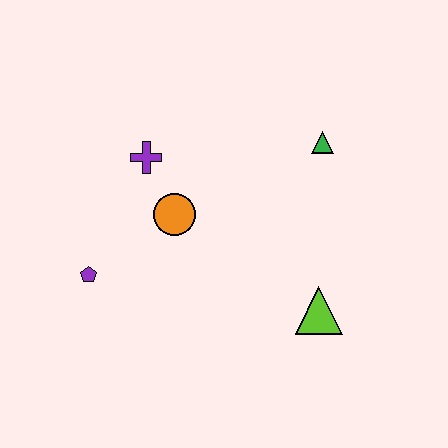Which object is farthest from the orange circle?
The lime triangle is farthest from the orange circle.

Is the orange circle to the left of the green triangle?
Yes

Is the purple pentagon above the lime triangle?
Yes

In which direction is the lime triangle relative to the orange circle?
The lime triangle is to the right of the orange circle.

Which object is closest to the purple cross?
The orange circle is closest to the purple cross.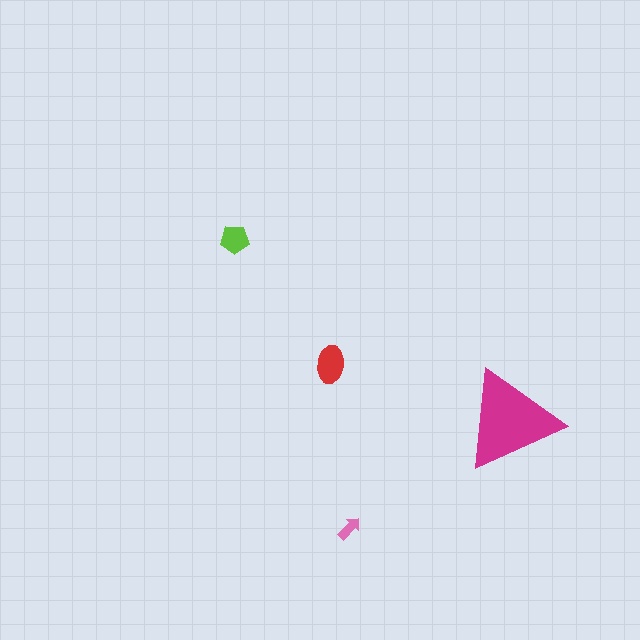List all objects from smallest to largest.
The pink arrow, the lime pentagon, the red ellipse, the magenta triangle.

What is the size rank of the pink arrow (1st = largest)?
4th.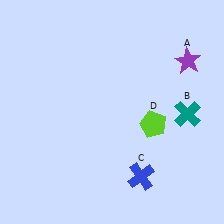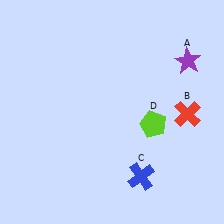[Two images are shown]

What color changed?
The cross (B) changed from teal in Image 1 to red in Image 2.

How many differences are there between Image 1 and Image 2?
There is 1 difference between the two images.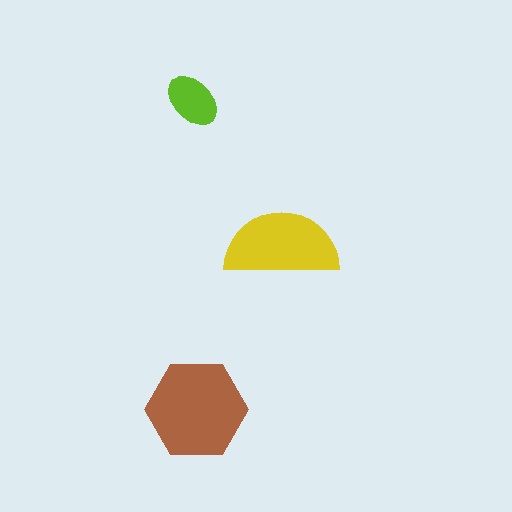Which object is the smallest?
The lime ellipse.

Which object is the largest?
The brown hexagon.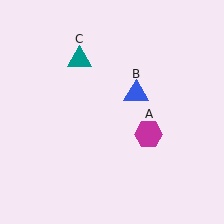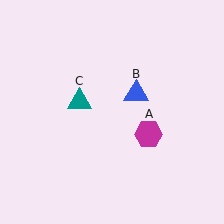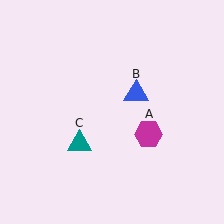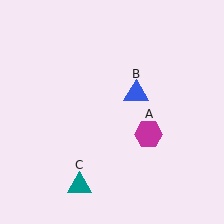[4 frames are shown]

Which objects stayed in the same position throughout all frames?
Magenta hexagon (object A) and blue triangle (object B) remained stationary.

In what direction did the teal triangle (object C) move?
The teal triangle (object C) moved down.